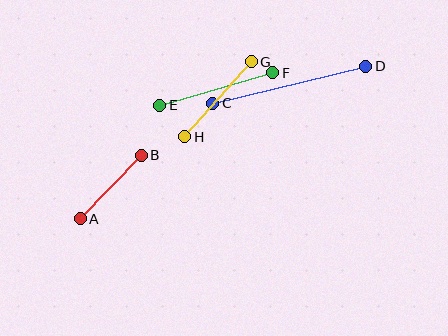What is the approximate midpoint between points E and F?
The midpoint is at approximately (216, 89) pixels.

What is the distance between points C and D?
The distance is approximately 157 pixels.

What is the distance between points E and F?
The distance is approximately 118 pixels.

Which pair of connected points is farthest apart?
Points C and D are farthest apart.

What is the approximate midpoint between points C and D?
The midpoint is at approximately (289, 85) pixels.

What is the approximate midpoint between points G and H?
The midpoint is at approximately (218, 99) pixels.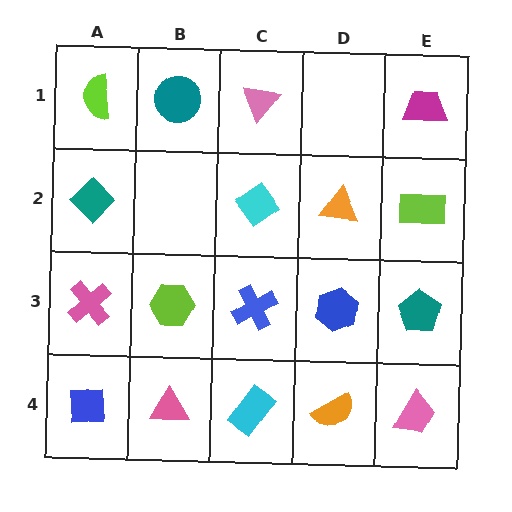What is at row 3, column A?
A pink cross.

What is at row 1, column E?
A magenta trapezoid.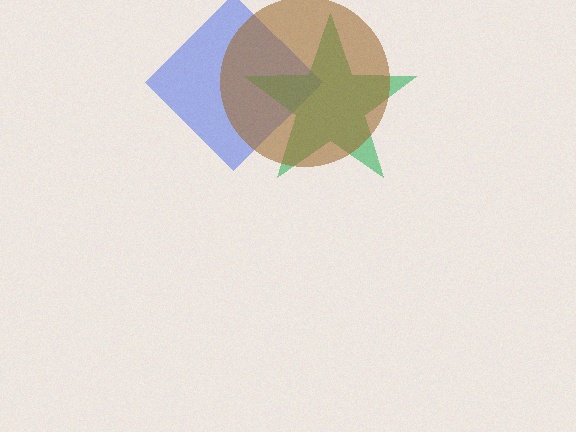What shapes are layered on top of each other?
The layered shapes are: a blue diamond, a green star, a brown circle.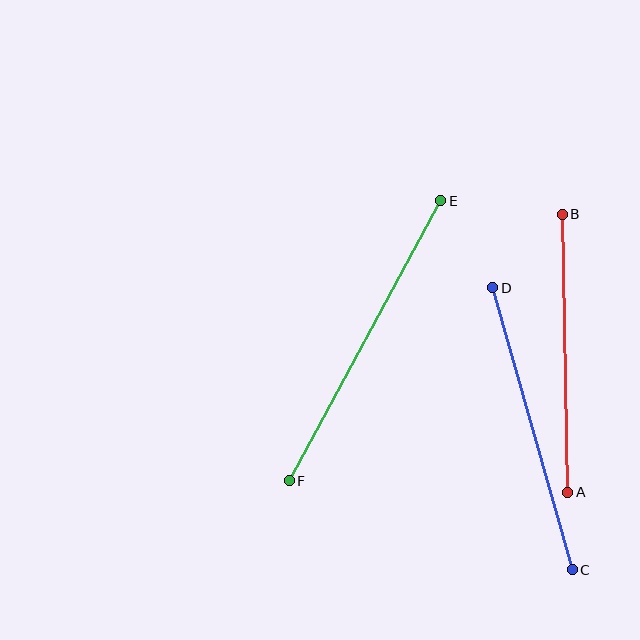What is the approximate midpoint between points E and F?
The midpoint is at approximately (365, 341) pixels.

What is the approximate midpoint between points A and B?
The midpoint is at approximately (565, 353) pixels.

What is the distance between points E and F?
The distance is approximately 318 pixels.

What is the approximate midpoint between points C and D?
The midpoint is at approximately (533, 429) pixels.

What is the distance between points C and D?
The distance is approximately 293 pixels.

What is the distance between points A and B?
The distance is approximately 278 pixels.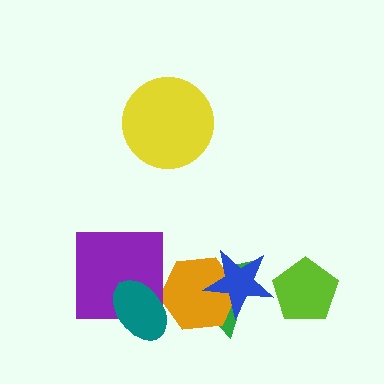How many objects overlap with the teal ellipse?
2 objects overlap with the teal ellipse.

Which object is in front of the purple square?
The teal ellipse is in front of the purple square.